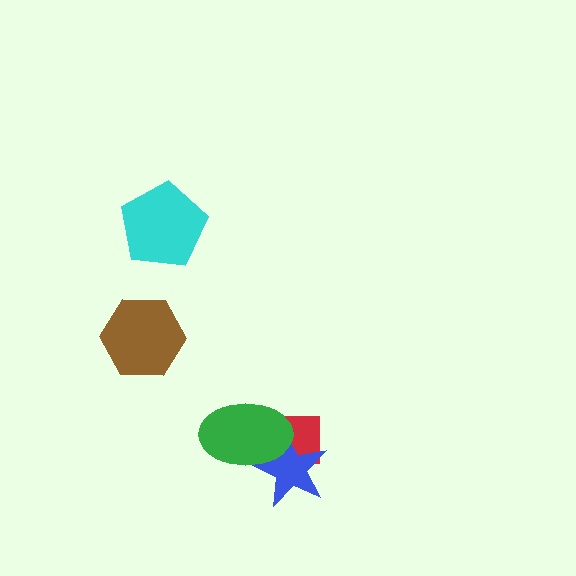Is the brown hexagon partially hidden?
No, no other shape covers it.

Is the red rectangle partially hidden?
Yes, it is partially covered by another shape.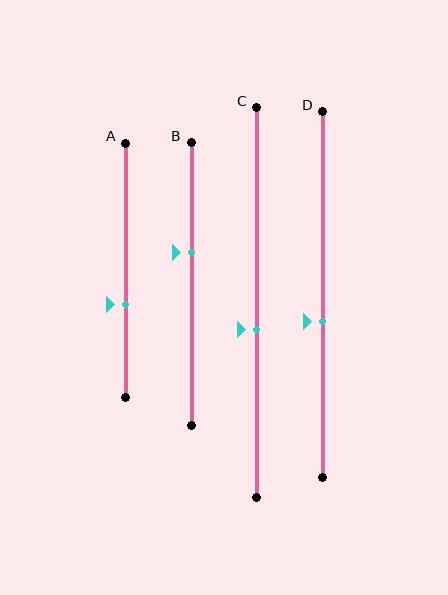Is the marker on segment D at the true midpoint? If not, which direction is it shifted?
No, the marker on segment D is shifted downward by about 7% of the segment length.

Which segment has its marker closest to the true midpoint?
Segment C has its marker closest to the true midpoint.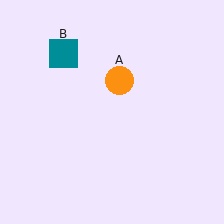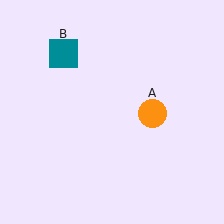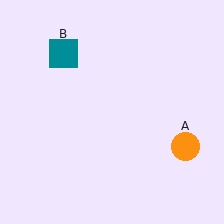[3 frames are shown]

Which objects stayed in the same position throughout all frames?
Teal square (object B) remained stationary.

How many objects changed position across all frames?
1 object changed position: orange circle (object A).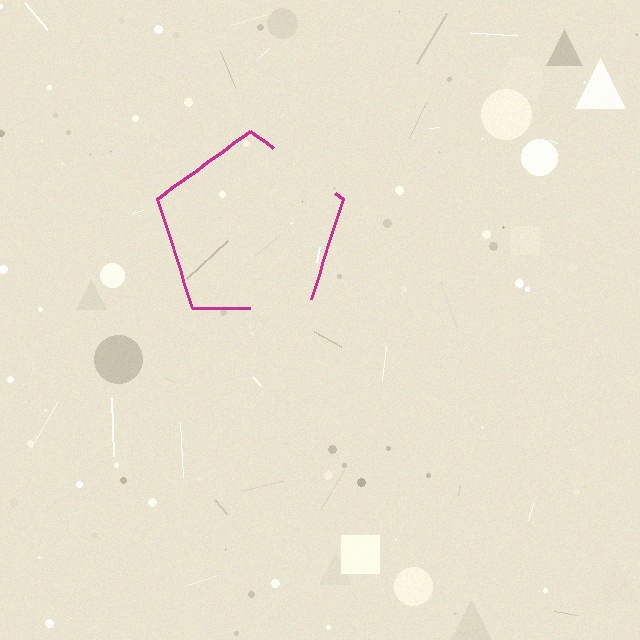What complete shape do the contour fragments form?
The contour fragments form a pentagon.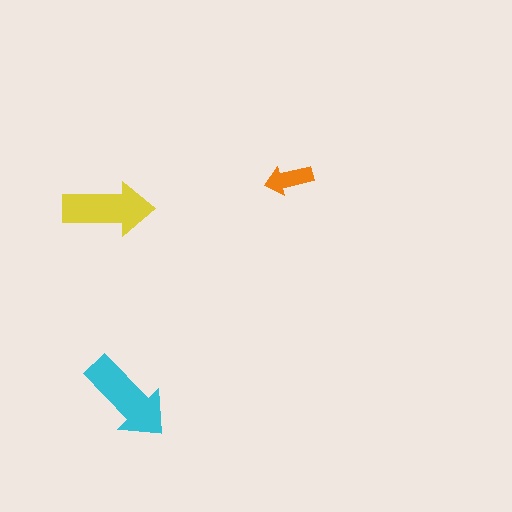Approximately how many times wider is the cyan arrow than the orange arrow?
About 2 times wider.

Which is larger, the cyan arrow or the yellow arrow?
The cyan one.